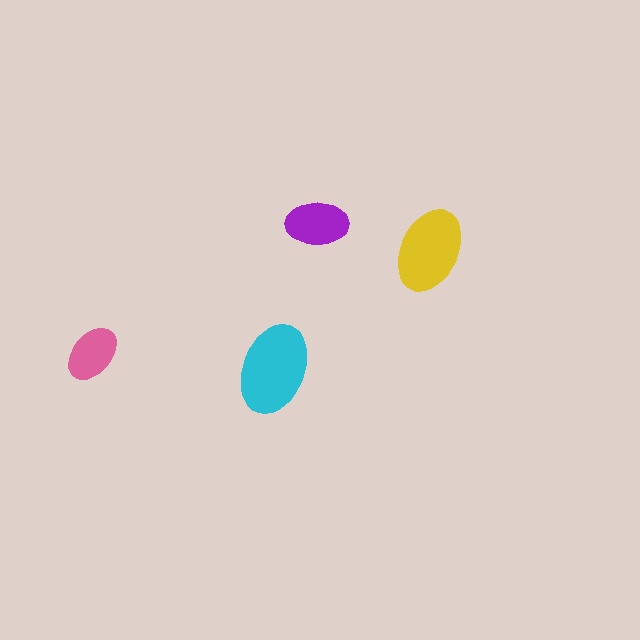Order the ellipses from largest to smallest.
the cyan one, the yellow one, the purple one, the pink one.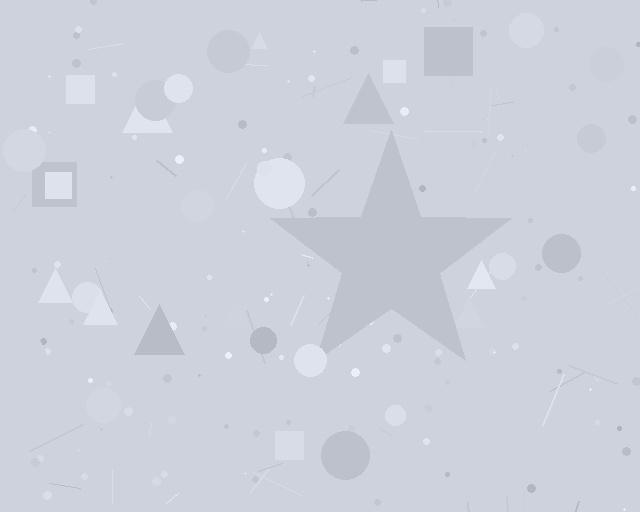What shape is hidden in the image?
A star is hidden in the image.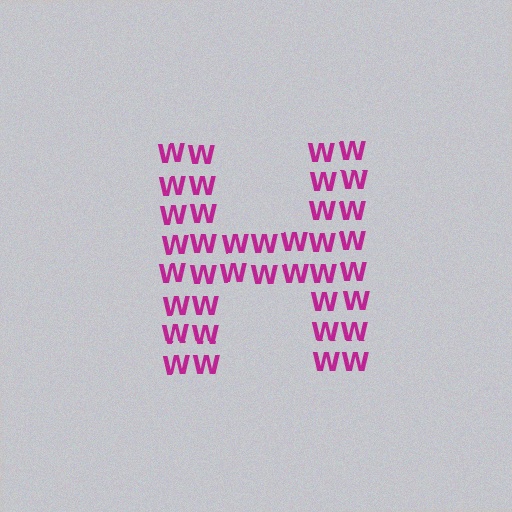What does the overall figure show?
The overall figure shows the letter H.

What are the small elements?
The small elements are letter W's.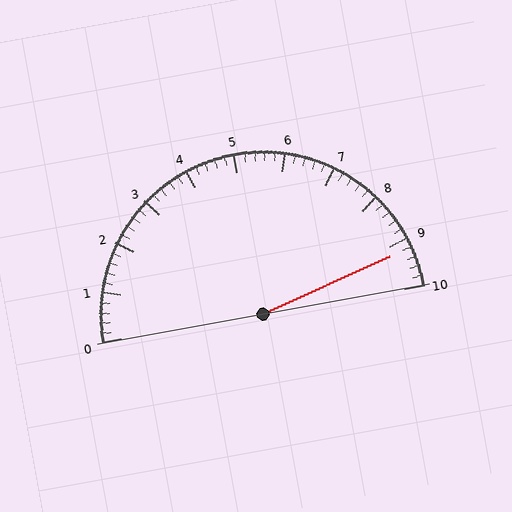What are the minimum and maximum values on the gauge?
The gauge ranges from 0 to 10.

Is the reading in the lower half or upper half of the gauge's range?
The reading is in the upper half of the range (0 to 10).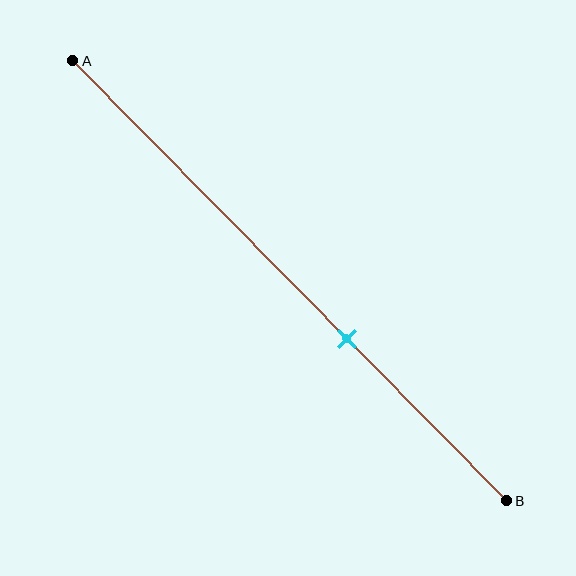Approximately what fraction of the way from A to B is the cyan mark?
The cyan mark is approximately 65% of the way from A to B.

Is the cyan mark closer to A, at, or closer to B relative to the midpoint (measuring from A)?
The cyan mark is closer to point B than the midpoint of segment AB.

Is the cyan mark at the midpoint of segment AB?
No, the mark is at about 65% from A, not at the 50% midpoint.